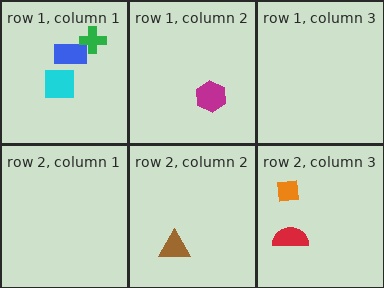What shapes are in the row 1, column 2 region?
The magenta hexagon.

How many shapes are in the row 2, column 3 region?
2.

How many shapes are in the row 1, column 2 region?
1.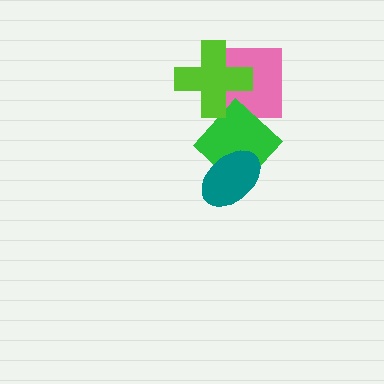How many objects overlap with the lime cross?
1 object overlaps with the lime cross.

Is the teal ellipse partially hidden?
No, no other shape covers it.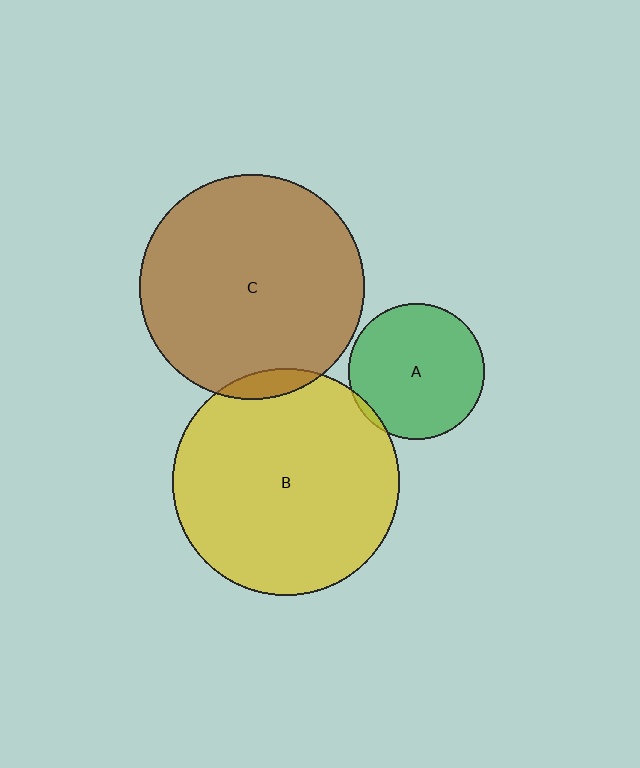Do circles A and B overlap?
Yes.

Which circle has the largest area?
Circle B (yellow).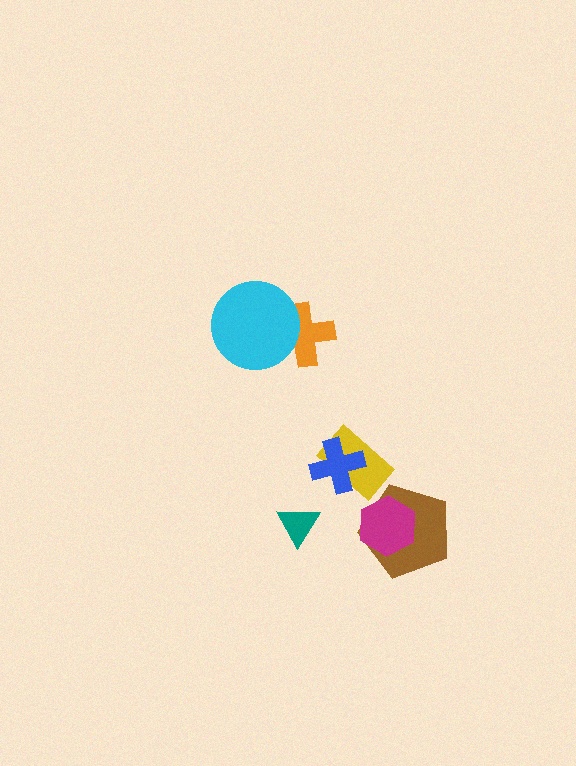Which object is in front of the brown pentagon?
The magenta hexagon is in front of the brown pentagon.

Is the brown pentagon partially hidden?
Yes, it is partially covered by another shape.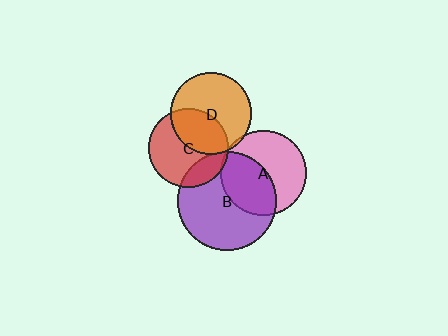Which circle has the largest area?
Circle B (purple).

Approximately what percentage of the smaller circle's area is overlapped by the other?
Approximately 5%.